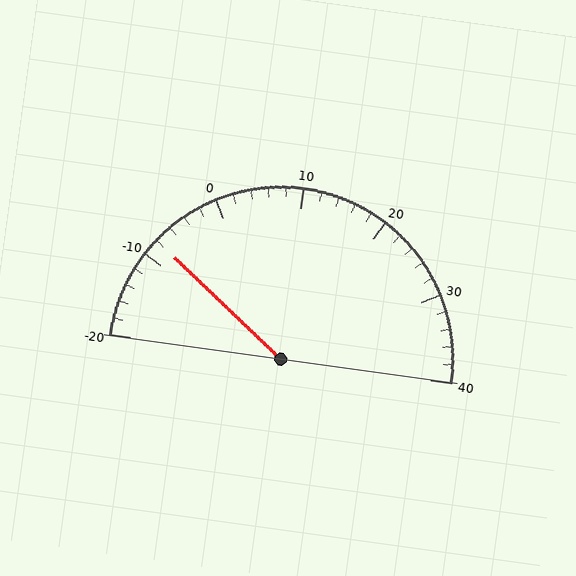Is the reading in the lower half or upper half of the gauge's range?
The reading is in the lower half of the range (-20 to 40).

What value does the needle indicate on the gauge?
The needle indicates approximately -8.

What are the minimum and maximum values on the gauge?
The gauge ranges from -20 to 40.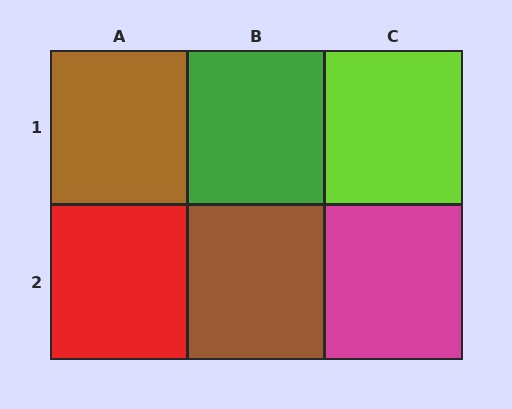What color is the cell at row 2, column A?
Red.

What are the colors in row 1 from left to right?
Brown, green, lime.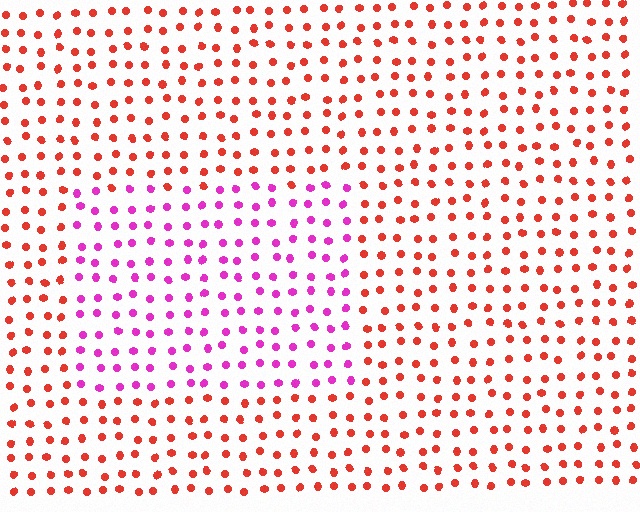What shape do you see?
I see a rectangle.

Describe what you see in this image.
The image is filled with small red elements in a uniform arrangement. A rectangle-shaped region is visible where the elements are tinted to a slightly different hue, forming a subtle color boundary.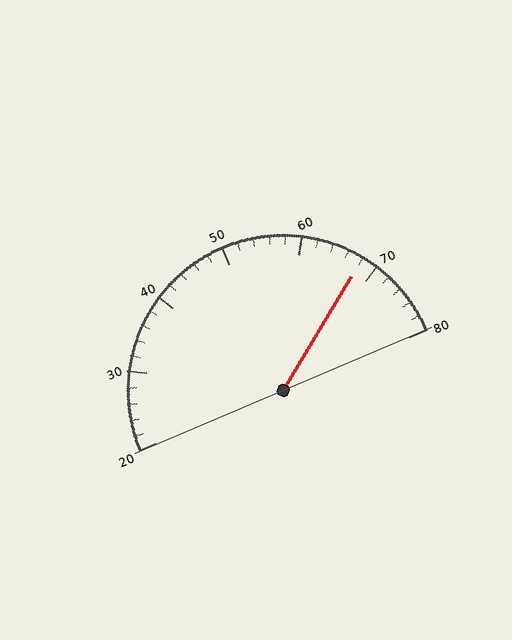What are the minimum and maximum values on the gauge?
The gauge ranges from 20 to 80.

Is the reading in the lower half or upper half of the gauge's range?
The reading is in the upper half of the range (20 to 80).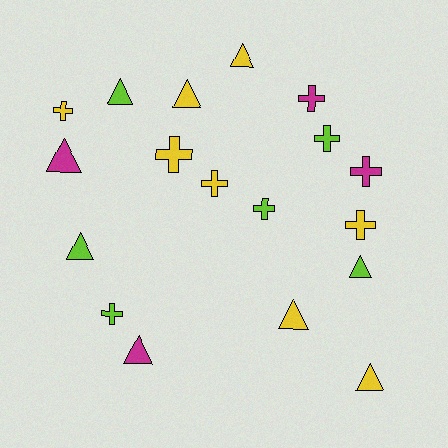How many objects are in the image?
There are 18 objects.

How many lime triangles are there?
There are 3 lime triangles.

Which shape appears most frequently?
Triangle, with 9 objects.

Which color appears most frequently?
Yellow, with 8 objects.